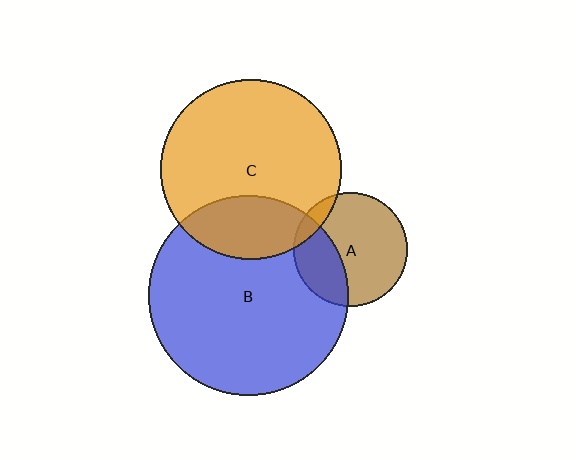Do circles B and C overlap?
Yes.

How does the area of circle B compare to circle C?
Approximately 1.2 times.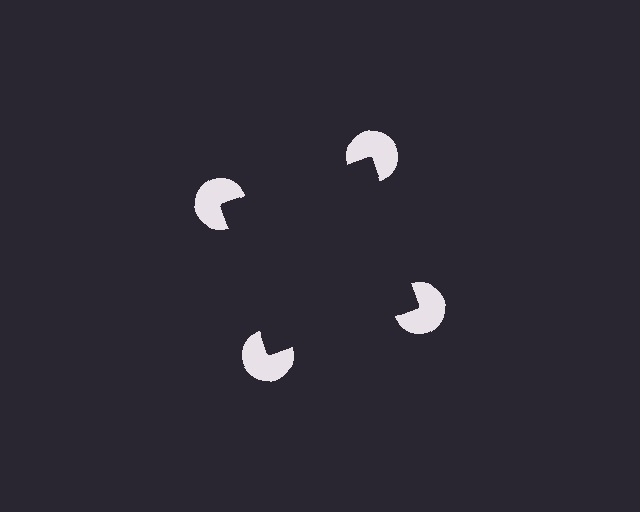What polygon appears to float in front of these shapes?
An illusory square — its edges are inferred from the aligned wedge cuts in the pac-man discs, not physically drawn.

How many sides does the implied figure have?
4 sides.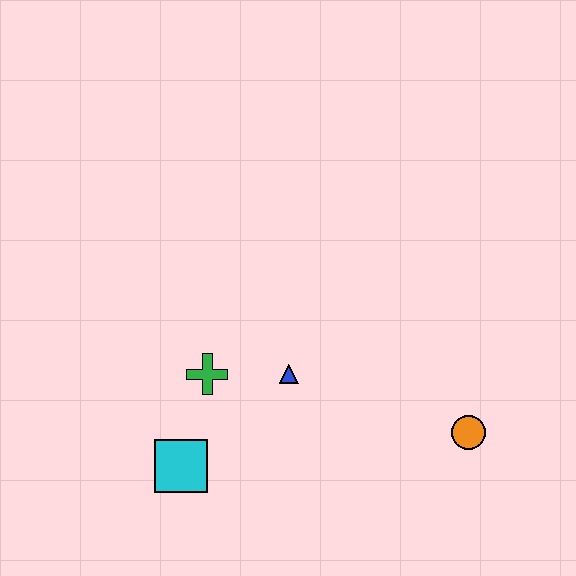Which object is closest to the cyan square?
The green cross is closest to the cyan square.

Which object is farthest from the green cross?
The orange circle is farthest from the green cross.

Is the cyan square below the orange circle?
Yes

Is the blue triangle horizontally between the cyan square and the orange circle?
Yes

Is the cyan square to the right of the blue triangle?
No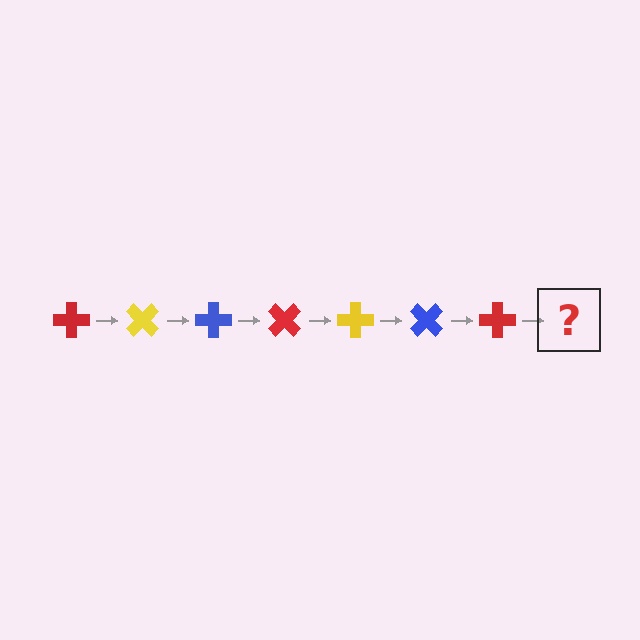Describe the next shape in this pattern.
It should be a yellow cross, rotated 315 degrees from the start.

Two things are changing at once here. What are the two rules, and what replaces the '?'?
The two rules are that it rotates 45 degrees each step and the color cycles through red, yellow, and blue. The '?' should be a yellow cross, rotated 315 degrees from the start.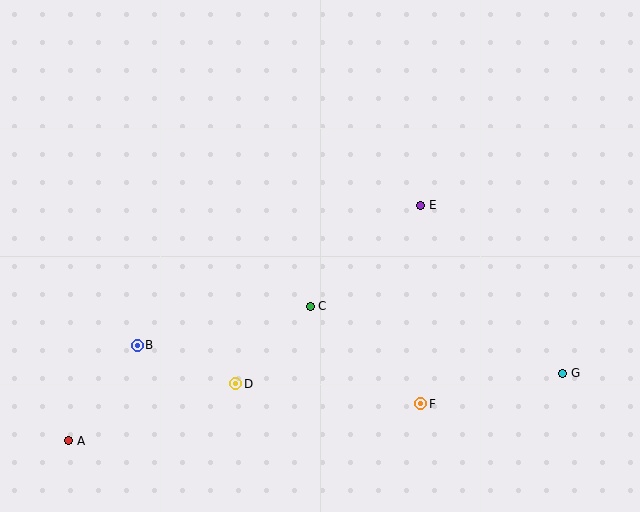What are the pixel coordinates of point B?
Point B is at (137, 345).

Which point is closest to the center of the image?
Point C at (310, 306) is closest to the center.